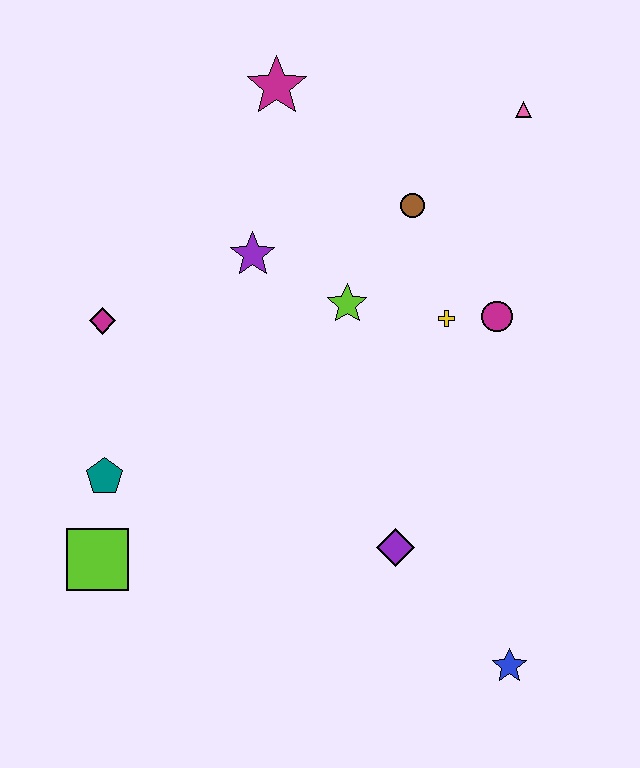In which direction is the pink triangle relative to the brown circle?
The pink triangle is to the right of the brown circle.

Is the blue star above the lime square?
No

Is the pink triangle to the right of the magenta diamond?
Yes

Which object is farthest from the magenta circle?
The lime square is farthest from the magenta circle.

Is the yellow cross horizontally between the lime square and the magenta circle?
Yes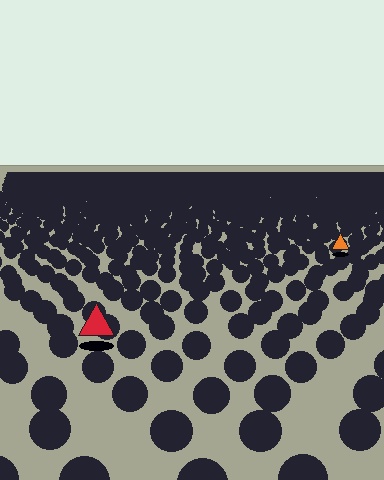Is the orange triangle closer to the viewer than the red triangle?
No. The red triangle is closer — you can tell from the texture gradient: the ground texture is coarser near it.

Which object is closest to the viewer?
The red triangle is closest. The texture marks near it are larger and more spread out.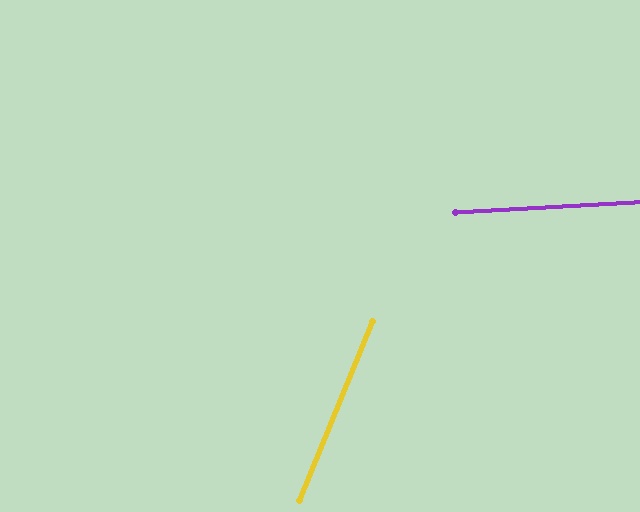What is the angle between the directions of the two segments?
Approximately 65 degrees.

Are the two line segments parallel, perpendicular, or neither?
Neither parallel nor perpendicular — they differ by about 65°.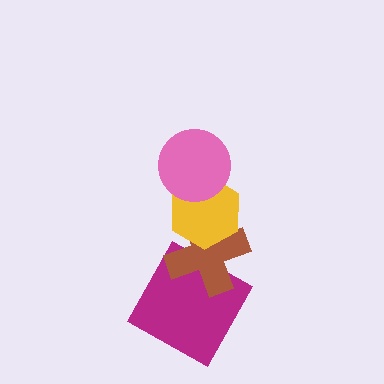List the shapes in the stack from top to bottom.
From top to bottom: the pink circle, the yellow hexagon, the brown cross, the magenta square.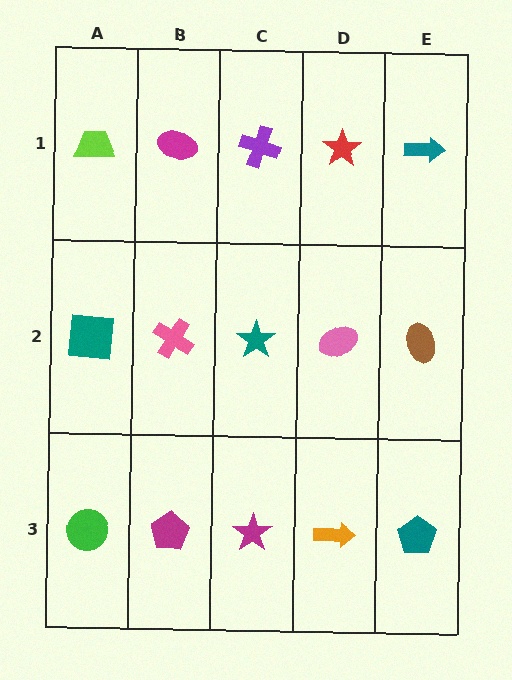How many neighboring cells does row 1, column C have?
3.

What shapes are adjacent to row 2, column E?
A teal arrow (row 1, column E), a teal pentagon (row 3, column E), a pink ellipse (row 2, column D).